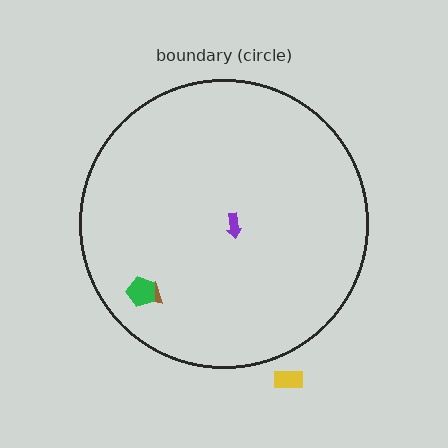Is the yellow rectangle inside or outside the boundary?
Outside.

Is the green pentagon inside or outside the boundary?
Inside.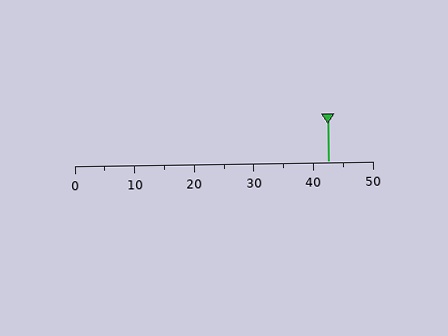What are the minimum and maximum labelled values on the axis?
The axis runs from 0 to 50.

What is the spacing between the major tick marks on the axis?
The major ticks are spaced 10 apart.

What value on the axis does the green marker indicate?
The marker indicates approximately 42.5.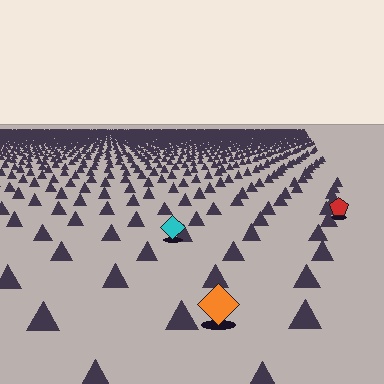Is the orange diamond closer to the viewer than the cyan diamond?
Yes. The orange diamond is closer — you can tell from the texture gradient: the ground texture is coarser near it.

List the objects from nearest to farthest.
From nearest to farthest: the orange diamond, the cyan diamond, the red pentagon.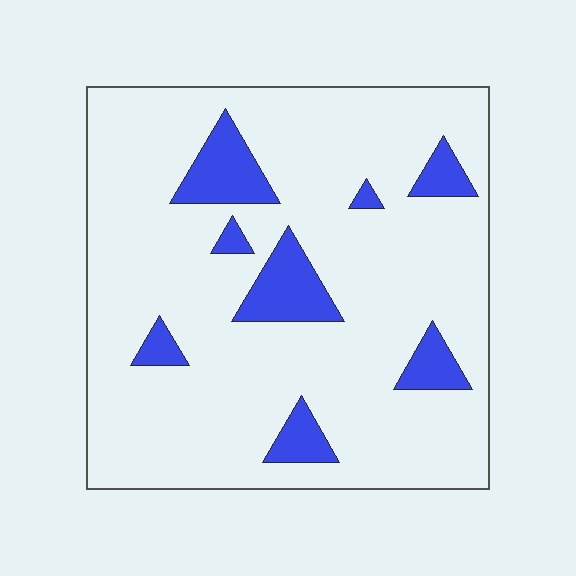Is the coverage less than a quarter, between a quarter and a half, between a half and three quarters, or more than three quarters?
Less than a quarter.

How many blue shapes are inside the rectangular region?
8.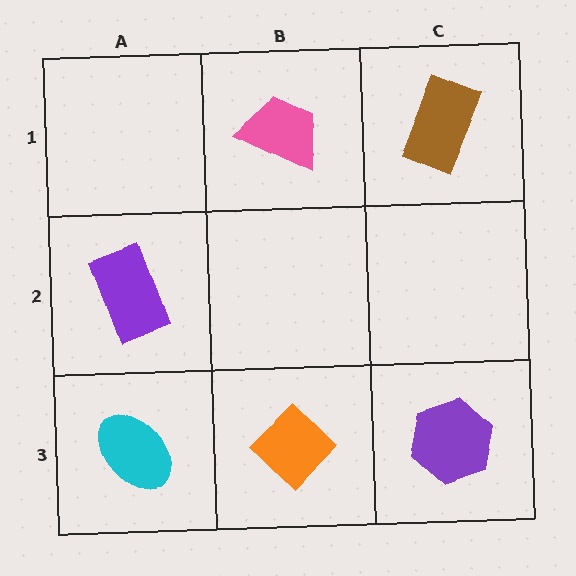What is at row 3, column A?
A cyan ellipse.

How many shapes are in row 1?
2 shapes.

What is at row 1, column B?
A pink trapezoid.